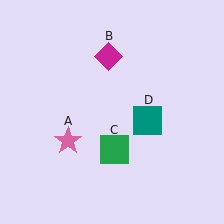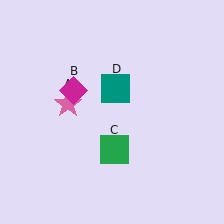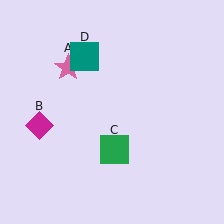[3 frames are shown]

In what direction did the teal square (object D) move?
The teal square (object D) moved up and to the left.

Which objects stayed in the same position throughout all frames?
Green square (object C) remained stationary.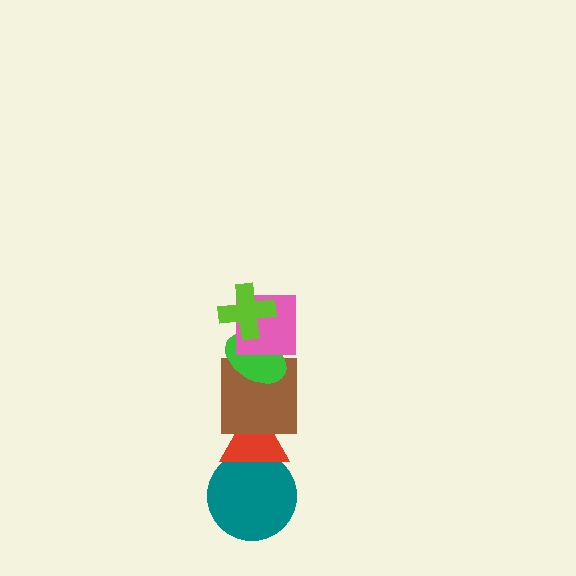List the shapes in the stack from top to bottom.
From top to bottom: the lime cross, the pink square, the green ellipse, the brown square, the red triangle, the teal circle.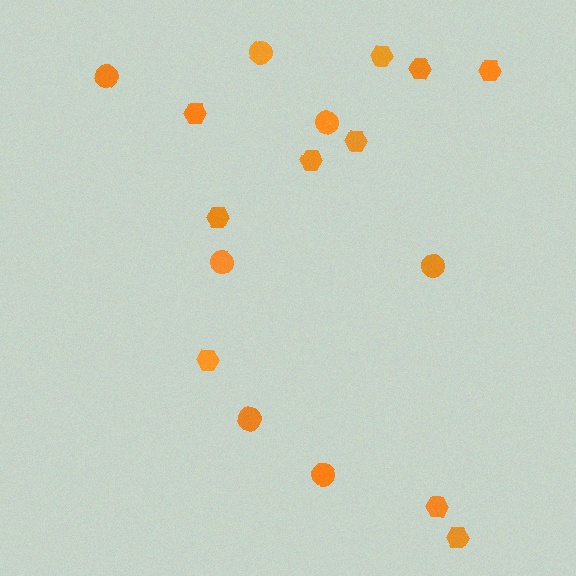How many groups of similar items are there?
There are 2 groups: one group of circles (7) and one group of hexagons (10).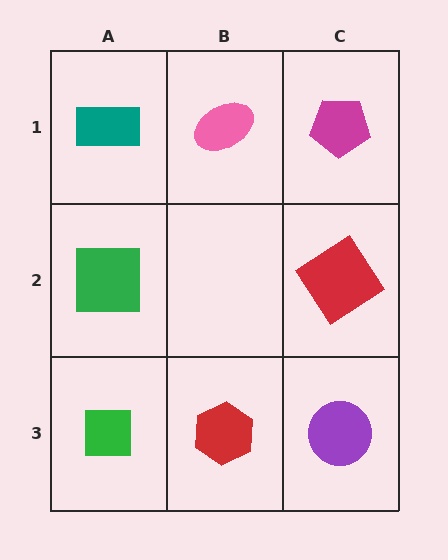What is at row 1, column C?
A magenta pentagon.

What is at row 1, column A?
A teal rectangle.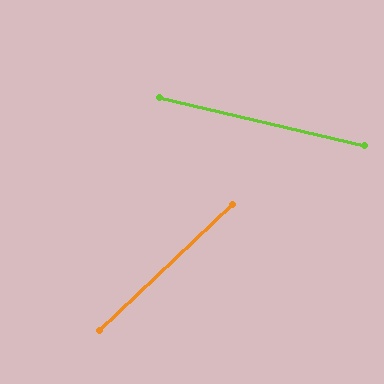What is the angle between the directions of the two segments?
Approximately 57 degrees.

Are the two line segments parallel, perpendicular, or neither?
Neither parallel nor perpendicular — they differ by about 57°.